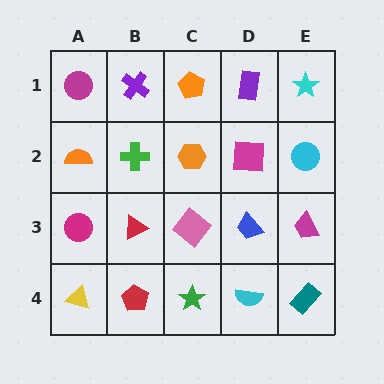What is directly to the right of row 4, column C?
A cyan semicircle.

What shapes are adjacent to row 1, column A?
An orange semicircle (row 2, column A), a purple cross (row 1, column B).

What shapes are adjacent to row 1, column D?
A magenta square (row 2, column D), an orange pentagon (row 1, column C), a cyan star (row 1, column E).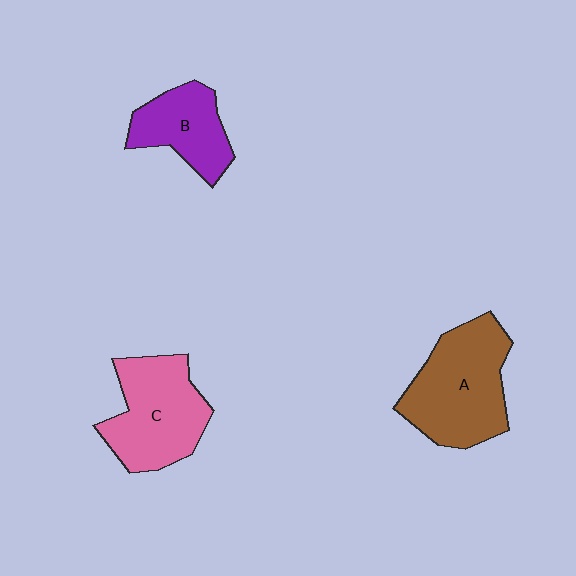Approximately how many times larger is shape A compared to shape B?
Approximately 1.6 times.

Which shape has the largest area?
Shape A (brown).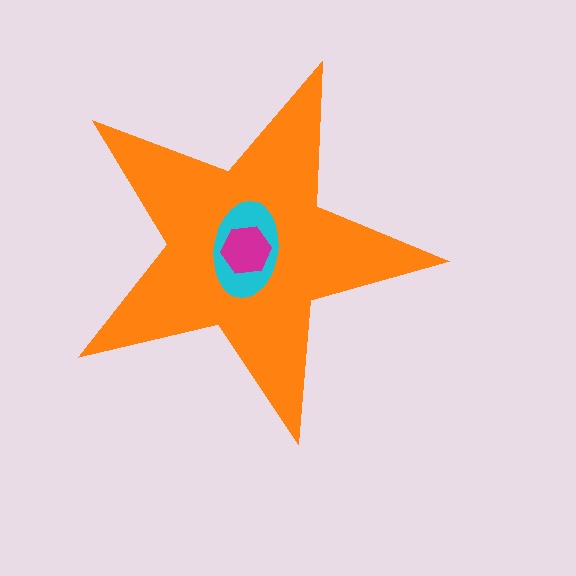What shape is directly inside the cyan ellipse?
The magenta hexagon.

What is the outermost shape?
The orange star.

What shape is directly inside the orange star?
The cyan ellipse.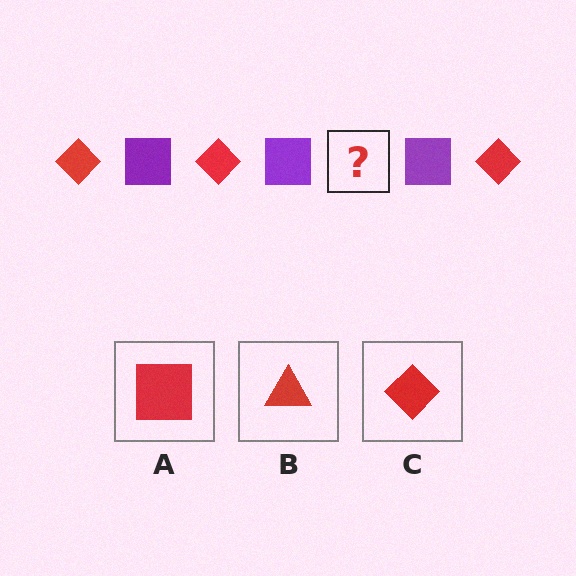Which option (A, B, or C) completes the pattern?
C.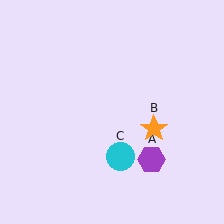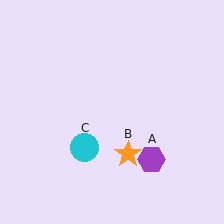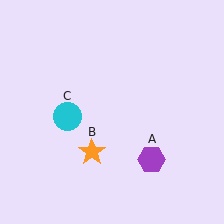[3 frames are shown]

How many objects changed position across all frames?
2 objects changed position: orange star (object B), cyan circle (object C).